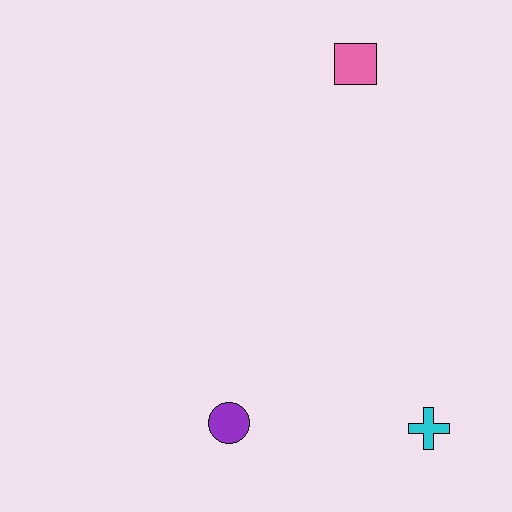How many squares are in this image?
There is 1 square.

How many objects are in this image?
There are 3 objects.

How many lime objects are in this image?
There are no lime objects.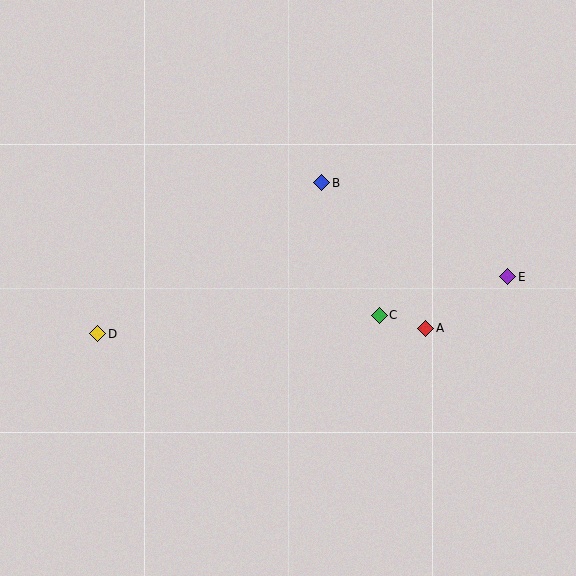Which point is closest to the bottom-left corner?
Point D is closest to the bottom-left corner.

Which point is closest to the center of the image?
Point C at (379, 315) is closest to the center.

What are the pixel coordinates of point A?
Point A is at (426, 328).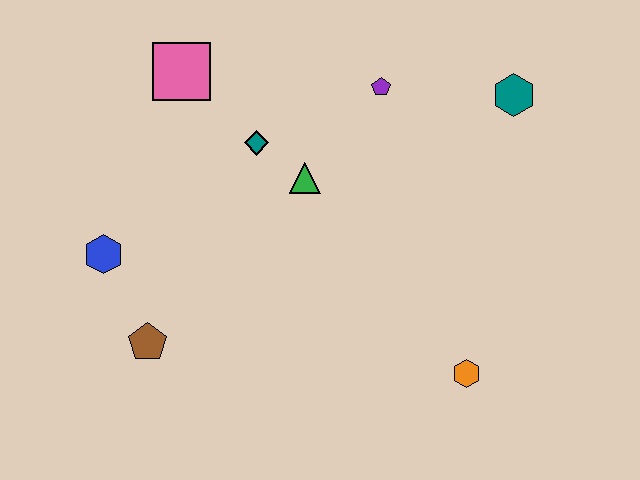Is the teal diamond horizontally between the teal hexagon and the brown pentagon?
Yes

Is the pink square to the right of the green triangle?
No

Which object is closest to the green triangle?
The teal diamond is closest to the green triangle.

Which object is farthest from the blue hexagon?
The teal hexagon is farthest from the blue hexagon.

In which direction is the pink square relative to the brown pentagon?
The pink square is above the brown pentagon.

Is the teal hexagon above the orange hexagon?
Yes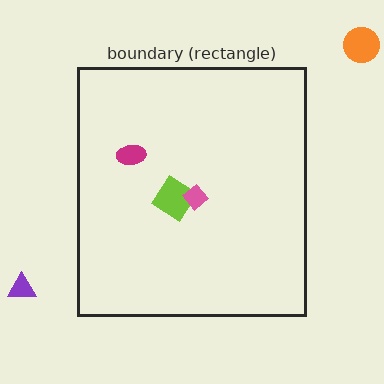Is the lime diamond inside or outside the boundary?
Inside.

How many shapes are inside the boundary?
3 inside, 2 outside.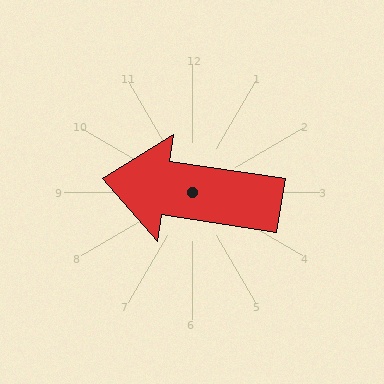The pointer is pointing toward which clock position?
Roughly 9 o'clock.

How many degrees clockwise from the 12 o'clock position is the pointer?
Approximately 279 degrees.